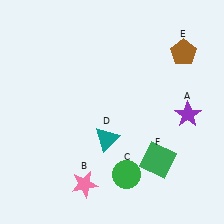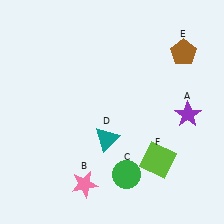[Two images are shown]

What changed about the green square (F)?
In Image 1, F is green. In Image 2, it changed to lime.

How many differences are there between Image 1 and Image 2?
There is 1 difference between the two images.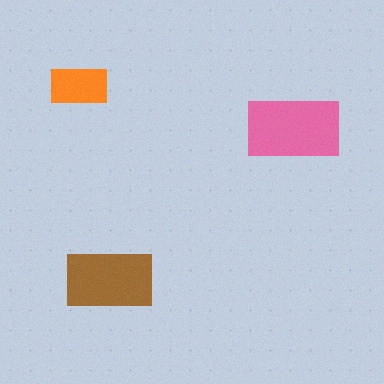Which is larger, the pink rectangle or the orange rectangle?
The pink one.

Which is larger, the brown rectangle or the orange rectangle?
The brown one.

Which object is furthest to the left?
The orange rectangle is leftmost.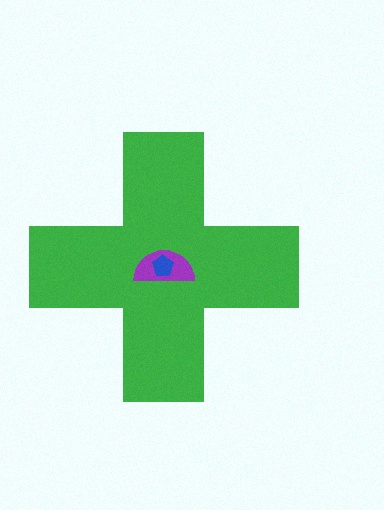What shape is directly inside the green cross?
The purple semicircle.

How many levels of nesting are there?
3.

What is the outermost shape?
The green cross.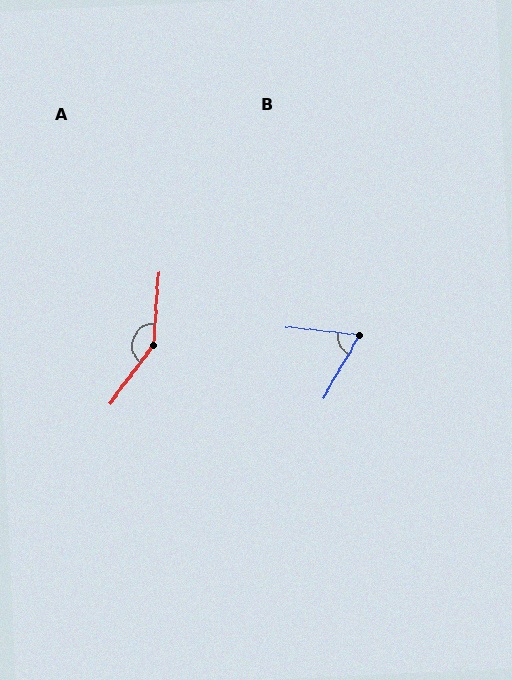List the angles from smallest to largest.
B (66°), A (147°).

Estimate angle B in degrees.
Approximately 66 degrees.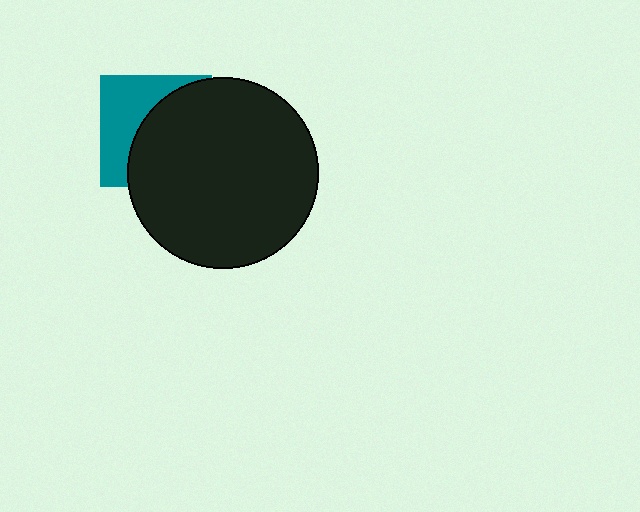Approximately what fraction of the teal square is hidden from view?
Roughly 59% of the teal square is hidden behind the black circle.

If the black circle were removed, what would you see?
You would see the complete teal square.